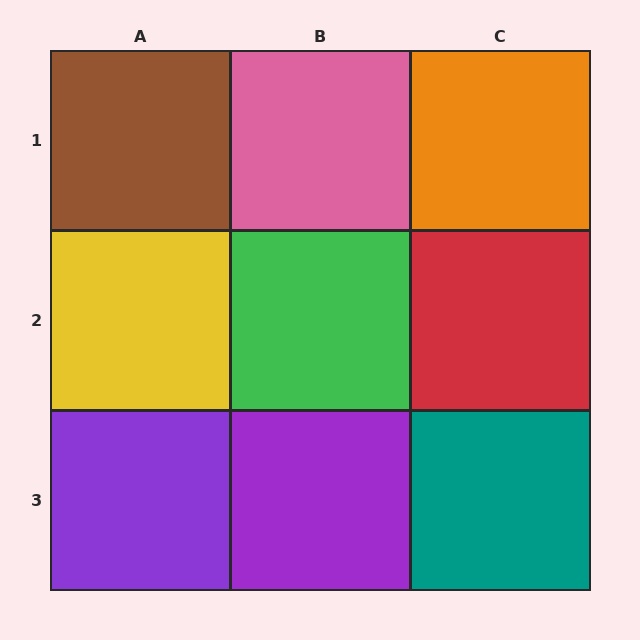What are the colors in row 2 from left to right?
Yellow, green, red.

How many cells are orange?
1 cell is orange.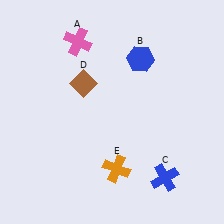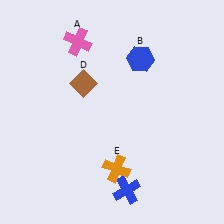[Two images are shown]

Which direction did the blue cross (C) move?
The blue cross (C) moved left.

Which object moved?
The blue cross (C) moved left.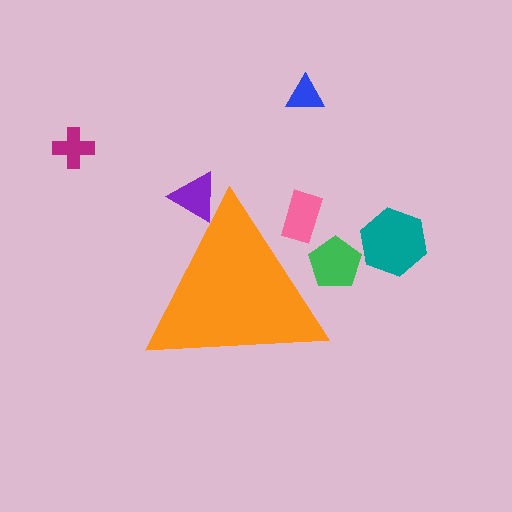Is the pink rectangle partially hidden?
Yes, the pink rectangle is partially hidden behind the orange triangle.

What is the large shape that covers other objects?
An orange triangle.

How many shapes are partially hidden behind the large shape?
3 shapes are partially hidden.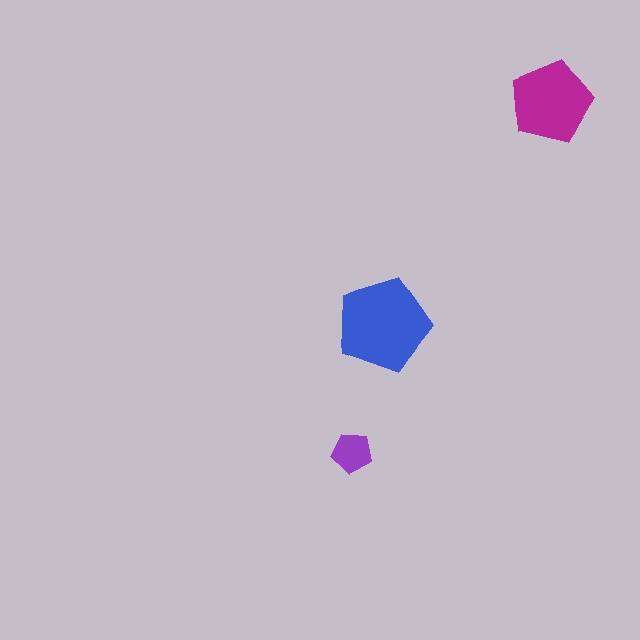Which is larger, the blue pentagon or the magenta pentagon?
The blue one.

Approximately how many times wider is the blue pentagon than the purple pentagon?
About 2.5 times wider.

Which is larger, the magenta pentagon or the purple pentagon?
The magenta one.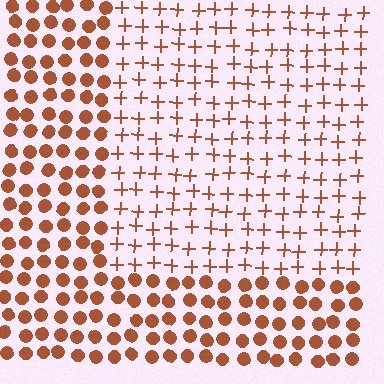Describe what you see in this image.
The image is filled with small brown elements arranged in a uniform grid. A rectangle-shaped region contains plus signs, while the surrounding area contains circles. The boundary is defined purely by the change in element shape.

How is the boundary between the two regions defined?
The boundary is defined by a change in element shape: plus signs inside vs. circles outside. All elements share the same color and spacing.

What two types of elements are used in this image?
The image uses plus signs inside the rectangle region and circles outside it.